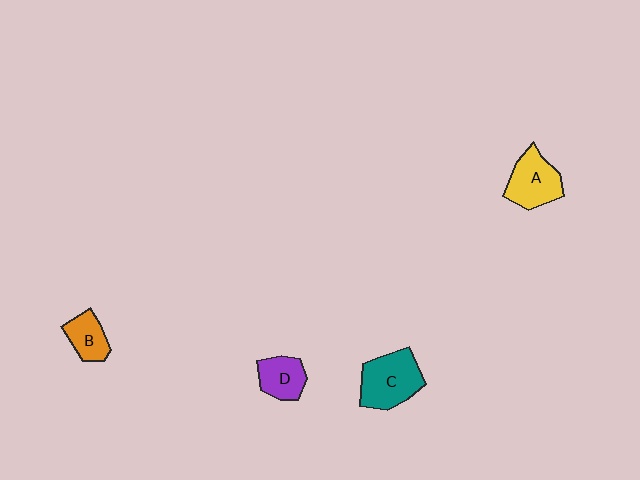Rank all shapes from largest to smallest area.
From largest to smallest: C (teal), A (yellow), D (purple), B (orange).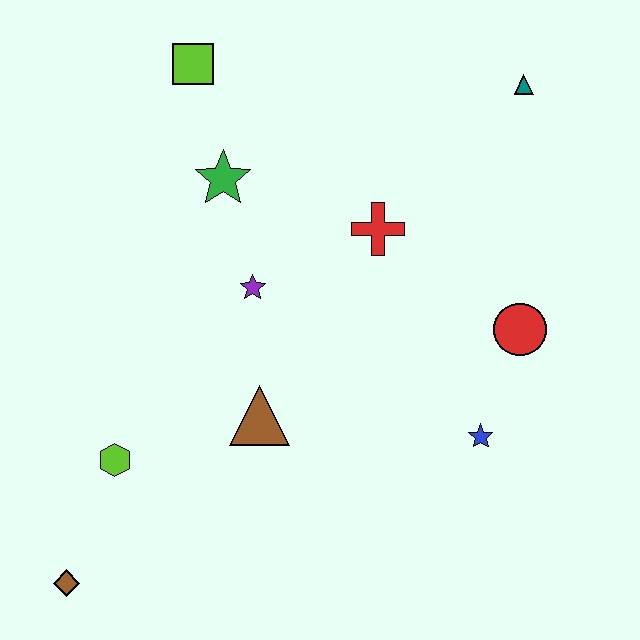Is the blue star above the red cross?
No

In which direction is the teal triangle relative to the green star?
The teal triangle is to the right of the green star.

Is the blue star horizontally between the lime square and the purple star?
No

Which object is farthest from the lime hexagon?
The teal triangle is farthest from the lime hexagon.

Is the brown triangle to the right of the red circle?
No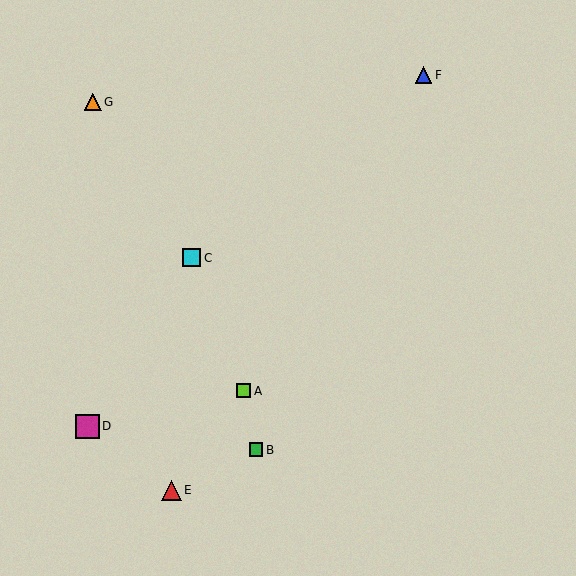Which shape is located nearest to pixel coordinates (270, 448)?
The green square (labeled B) at (256, 450) is nearest to that location.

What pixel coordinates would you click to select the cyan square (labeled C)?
Click at (192, 258) to select the cyan square C.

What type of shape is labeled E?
Shape E is a red triangle.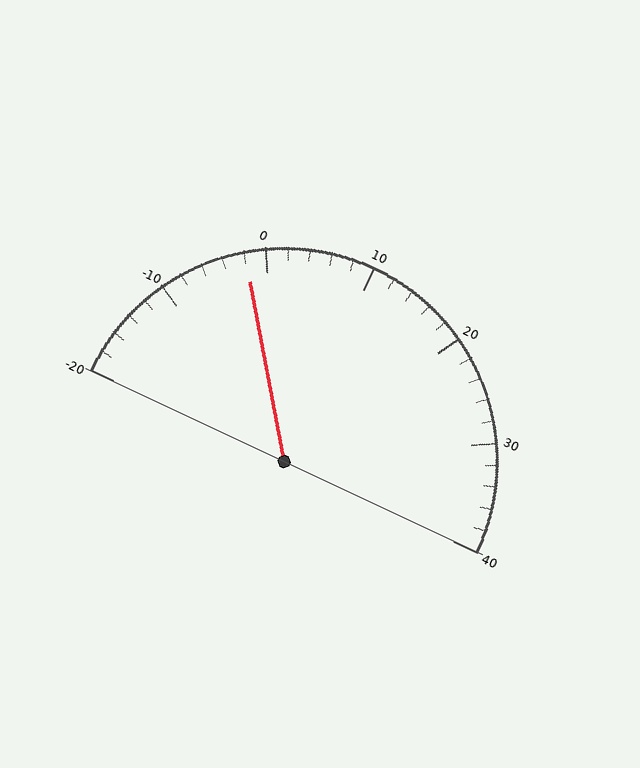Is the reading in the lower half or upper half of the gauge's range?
The reading is in the lower half of the range (-20 to 40).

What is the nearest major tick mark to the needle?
The nearest major tick mark is 0.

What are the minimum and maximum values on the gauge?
The gauge ranges from -20 to 40.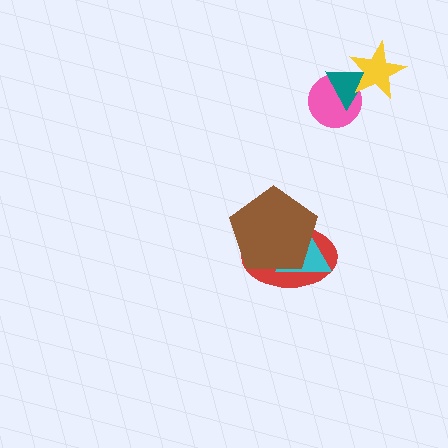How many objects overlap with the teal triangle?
2 objects overlap with the teal triangle.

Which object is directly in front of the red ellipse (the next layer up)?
The cyan triangle is directly in front of the red ellipse.